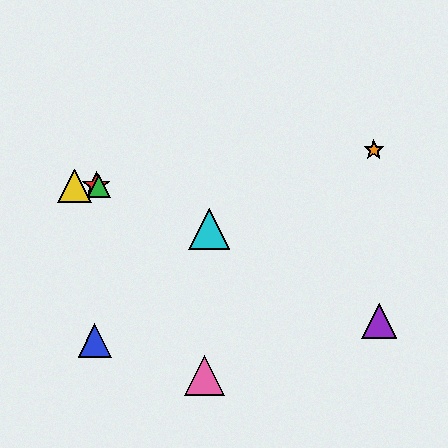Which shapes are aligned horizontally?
The red star, the green triangle, the yellow triangle are aligned horizontally.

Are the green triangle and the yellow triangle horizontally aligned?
Yes, both are at y≈186.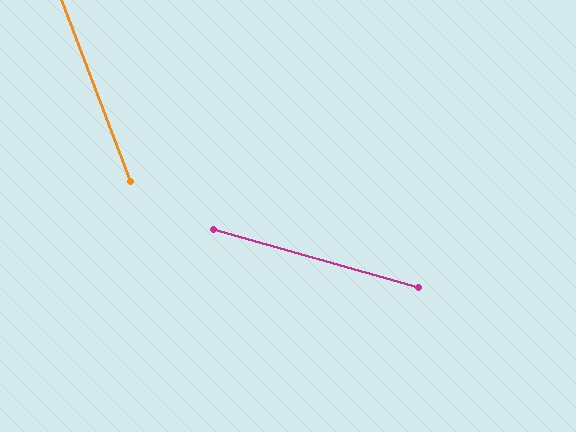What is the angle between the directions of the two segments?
Approximately 54 degrees.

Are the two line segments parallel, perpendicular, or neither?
Neither parallel nor perpendicular — they differ by about 54°.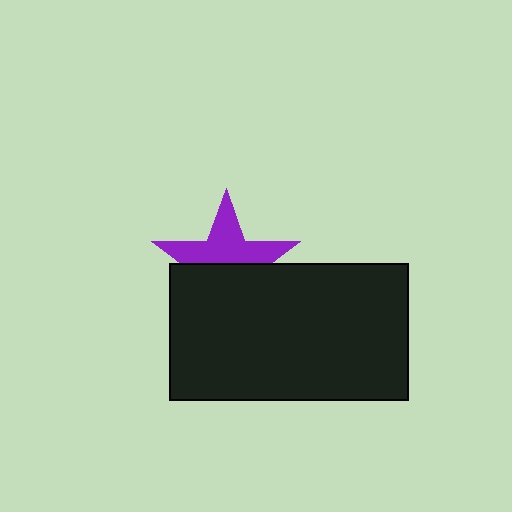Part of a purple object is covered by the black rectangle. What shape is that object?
It is a star.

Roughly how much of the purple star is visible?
About half of it is visible (roughly 51%).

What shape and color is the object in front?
The object in front is a black rectangle.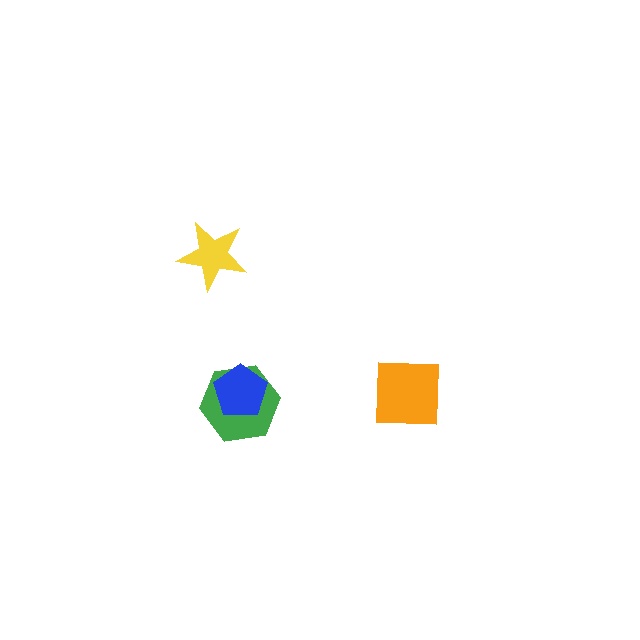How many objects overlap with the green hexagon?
1 object overlaps with the green hexagon.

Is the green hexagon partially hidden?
Yes, it is partially covered by another shape.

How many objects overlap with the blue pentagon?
1 object overlaps with the blue pentagon.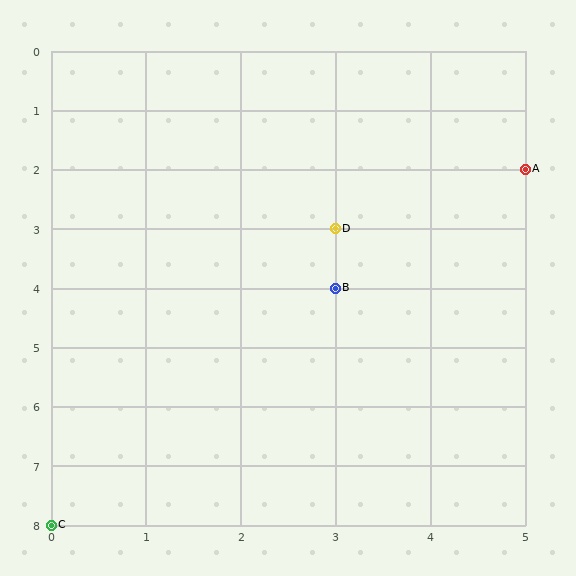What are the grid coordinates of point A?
Point A is at grid coordinates (5, 2).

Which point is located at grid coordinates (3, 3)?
Point D is at (3, 3).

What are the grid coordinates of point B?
Point B is at grid coordinates (3, 4).